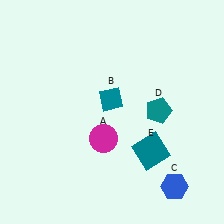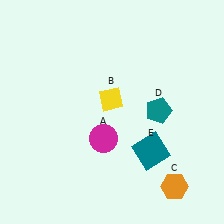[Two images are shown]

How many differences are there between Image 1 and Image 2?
There are 2 differences between the two images.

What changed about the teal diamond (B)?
In Image 1, B is teal. In Image 2, it changed to yellow.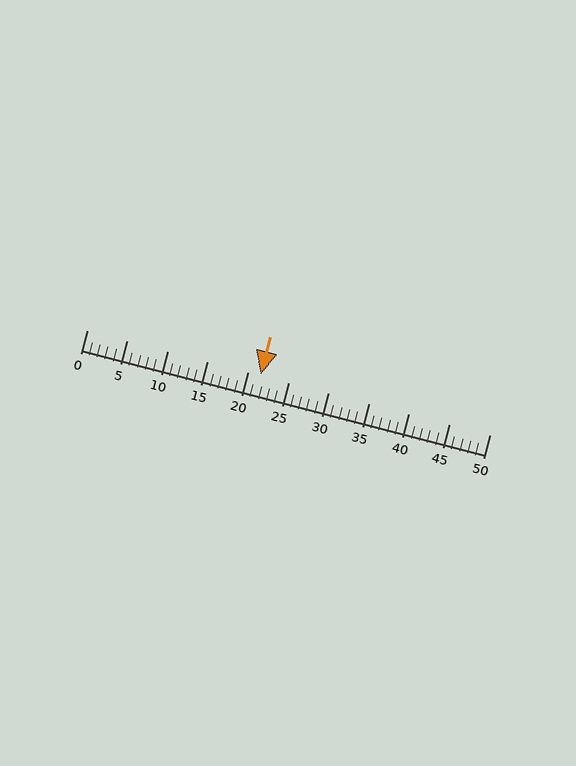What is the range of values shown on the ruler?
The ruler shows values from 0 to 50.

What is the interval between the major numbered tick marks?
The major tick marks are spaced 5 units apart.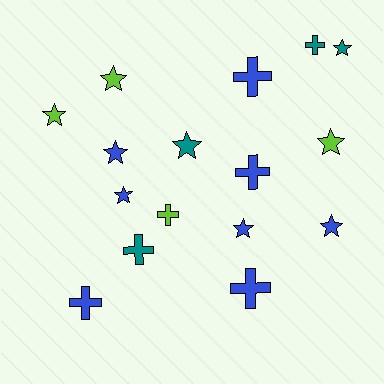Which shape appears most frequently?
Star, with 9 objects.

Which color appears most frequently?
Blue, with 8 objects.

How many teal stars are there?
There are 2 teal stars.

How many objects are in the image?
There are 16 objects.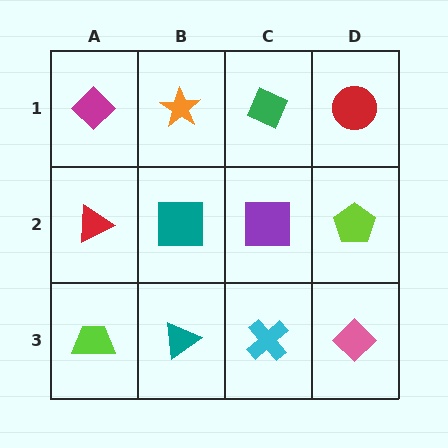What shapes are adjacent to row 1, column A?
A red triangle (row 2, column A), an orange star (row 1, column B).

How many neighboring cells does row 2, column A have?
3.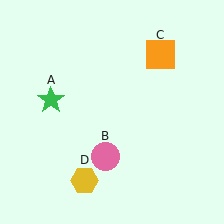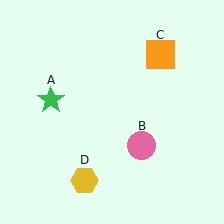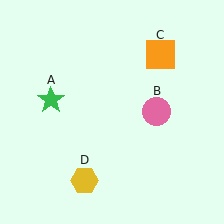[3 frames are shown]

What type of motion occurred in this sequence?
The pink circle (object B) rotated counterclockwise around the center of the scene.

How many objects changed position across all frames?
1 object changed position: pink circle (object B).